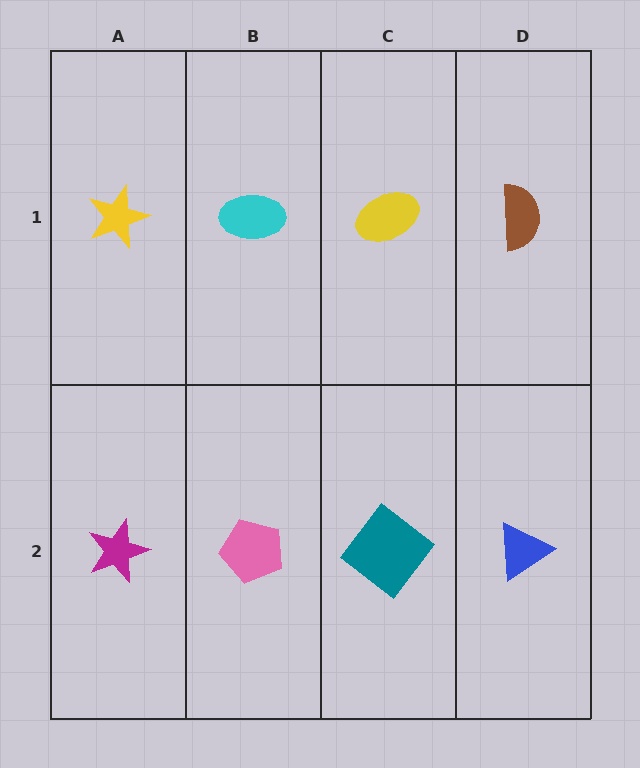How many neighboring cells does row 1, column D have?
2.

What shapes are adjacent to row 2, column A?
A yellow star (row 1, column A), a pink pentagon (row 2, column B).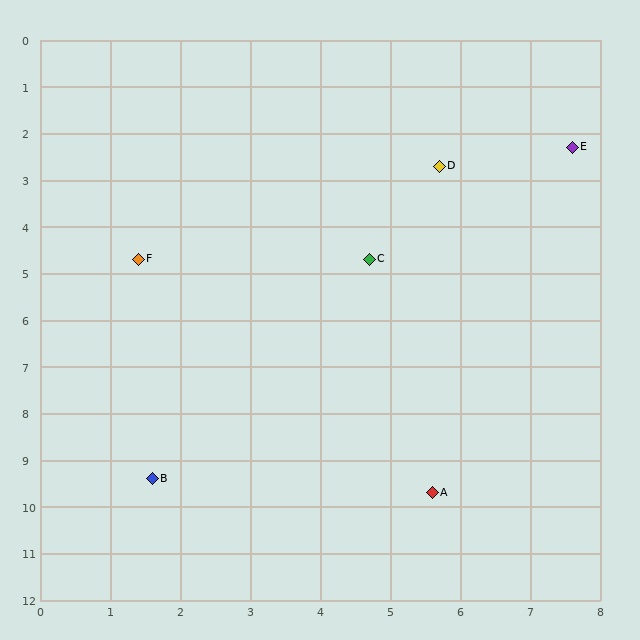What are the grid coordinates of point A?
Point A is at approximately (5.6, 9.7).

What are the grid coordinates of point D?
Point D is at approximately (5.7, 2.7).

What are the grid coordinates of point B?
Point B is at approximately (1.6, 9.4).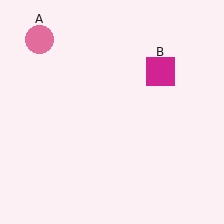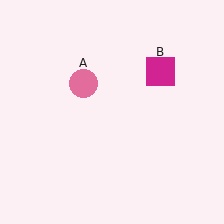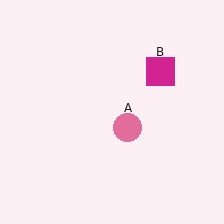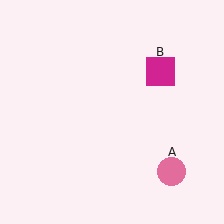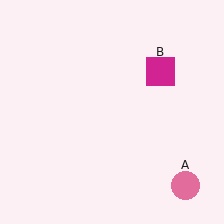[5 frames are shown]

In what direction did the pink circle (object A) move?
The pink circle (object A) moved down and to the right.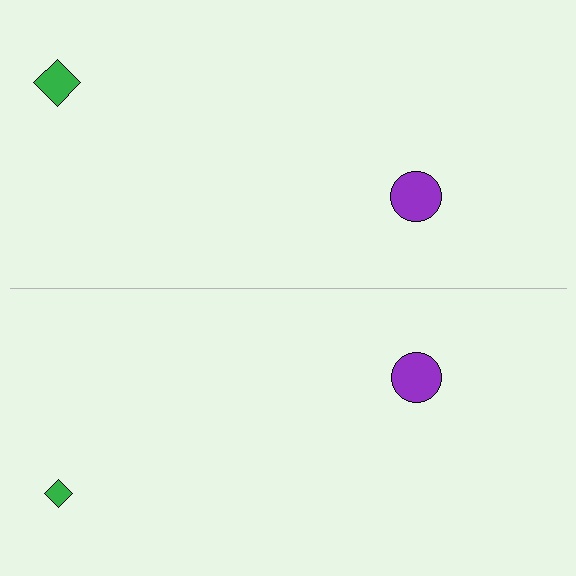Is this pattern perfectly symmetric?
No, the pattern is not perfectly symmetric. The green diamond on the bottom side has a different size than its mirror counterpart.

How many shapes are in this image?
There are 4 shapes in this image.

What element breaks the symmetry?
The green diamond on the bottom side has a different size than its mirror counterpart.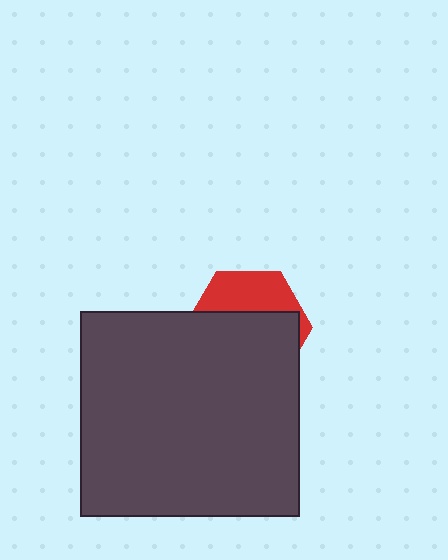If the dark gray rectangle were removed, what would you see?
You would see the complete red hexagon.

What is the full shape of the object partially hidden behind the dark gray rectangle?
The partially hidden object is a red hexagon.